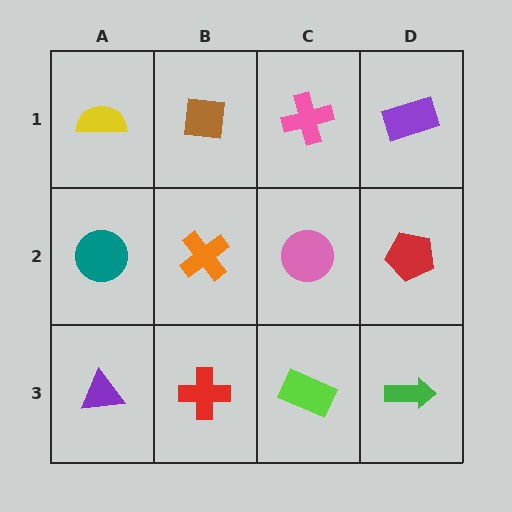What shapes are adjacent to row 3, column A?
A teal circle (row 2, column A), a red cross (row 3, column B).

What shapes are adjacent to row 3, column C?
A pink circle (row 2, column C), a red cross (row 3, column B), a green arrow (row 3, column D).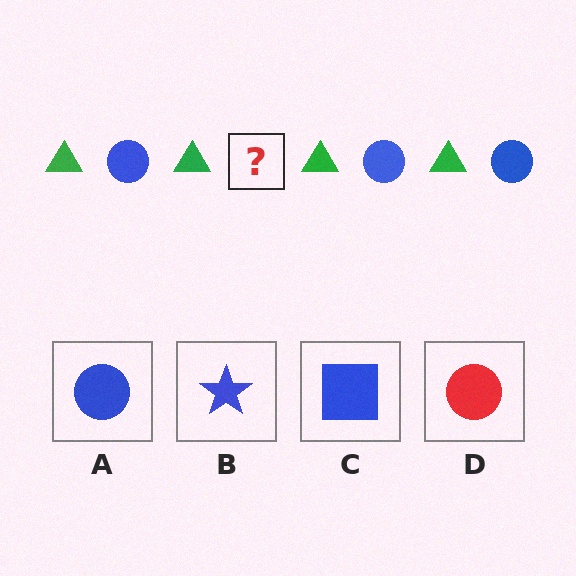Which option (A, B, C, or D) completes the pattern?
A.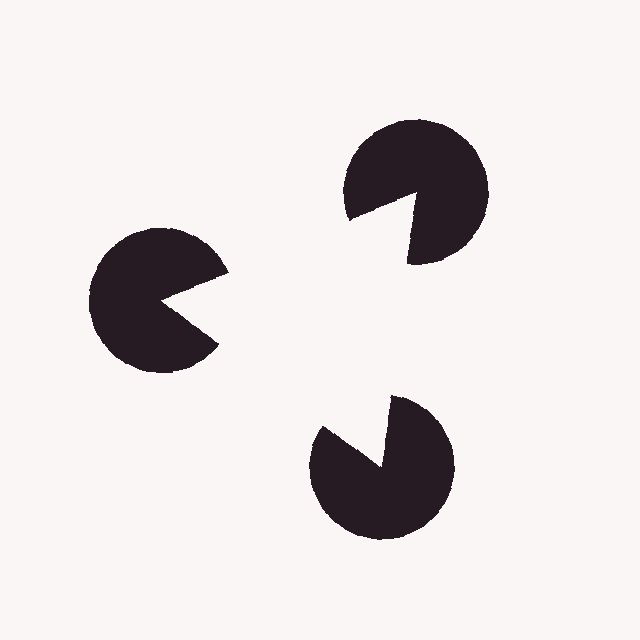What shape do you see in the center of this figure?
An illusory triangle — its edges are inferred from the aligned wedge cuts in the pac-man discs, not physically drawn.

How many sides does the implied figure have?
3 sides.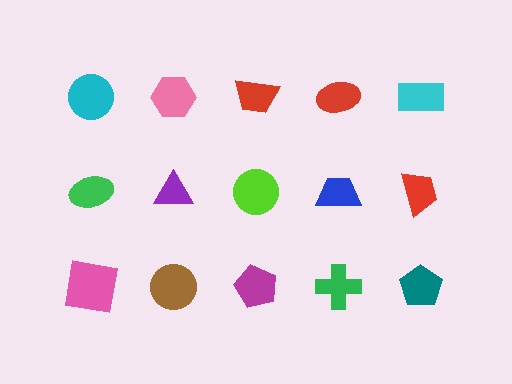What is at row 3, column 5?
A teal pentagon.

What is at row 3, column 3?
A magenta pentagon.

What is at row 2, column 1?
A green ellipse.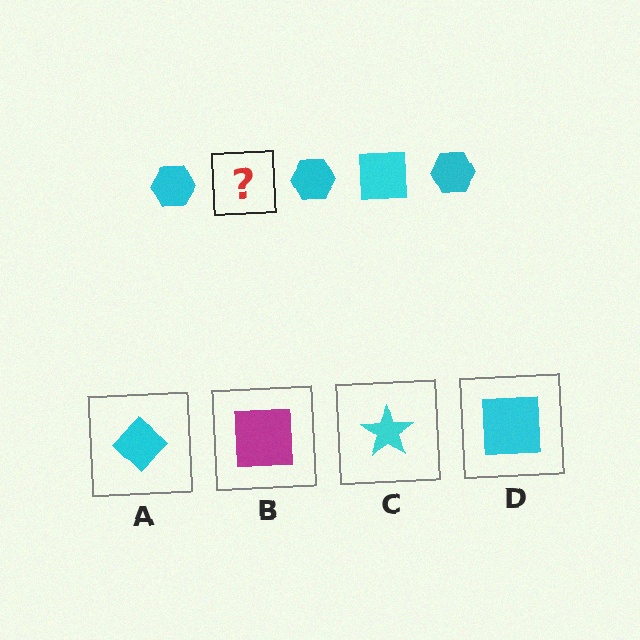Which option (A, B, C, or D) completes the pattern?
D.